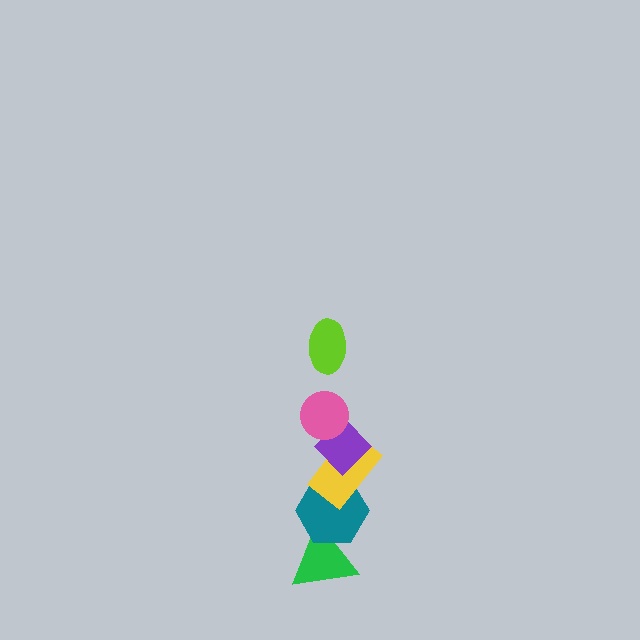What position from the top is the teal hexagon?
The teal hexagon is 5th from the top.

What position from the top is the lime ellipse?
The lime ellipse is 1st from the top.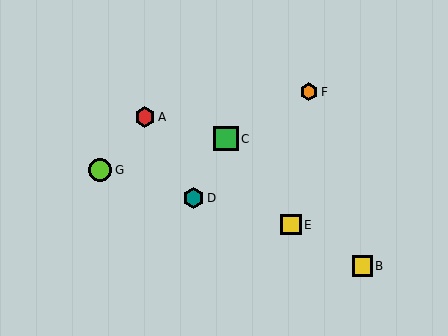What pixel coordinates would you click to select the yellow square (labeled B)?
Click at (362, 266) to select the yellow square B.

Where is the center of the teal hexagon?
The center of the teal hexagon is at (194, 198).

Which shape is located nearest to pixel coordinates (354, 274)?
The yellow square (labeled B) at (362, 266) is nearest to that location.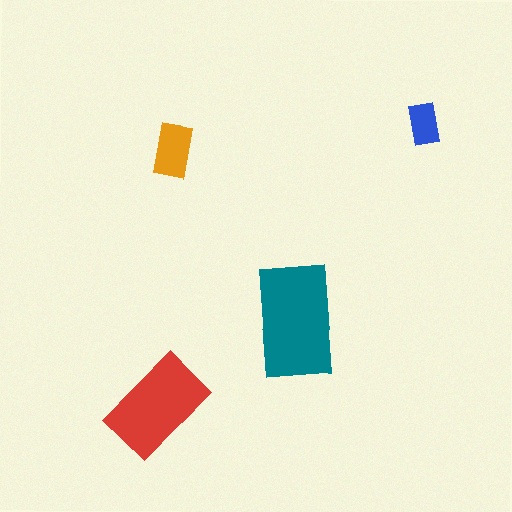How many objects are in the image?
There are 4 objects in the image.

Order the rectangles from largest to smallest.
the teal one, the red one, the orange one, the blue one.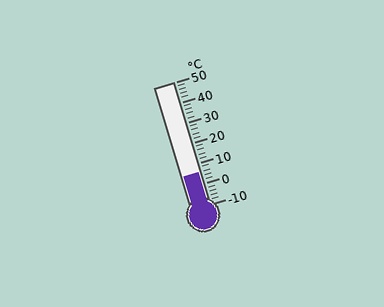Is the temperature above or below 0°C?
The temperature is above 0°C.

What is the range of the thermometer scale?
The thermometer scale ranges from -10°C to 50°C.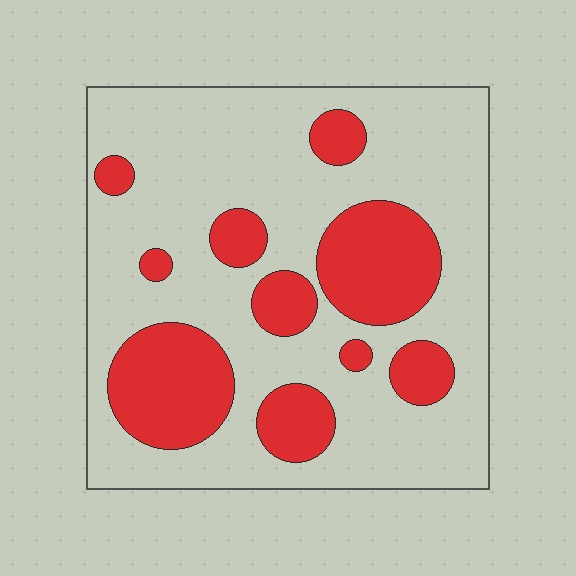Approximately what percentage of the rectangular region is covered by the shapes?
Approximately 30%.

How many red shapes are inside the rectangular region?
10.